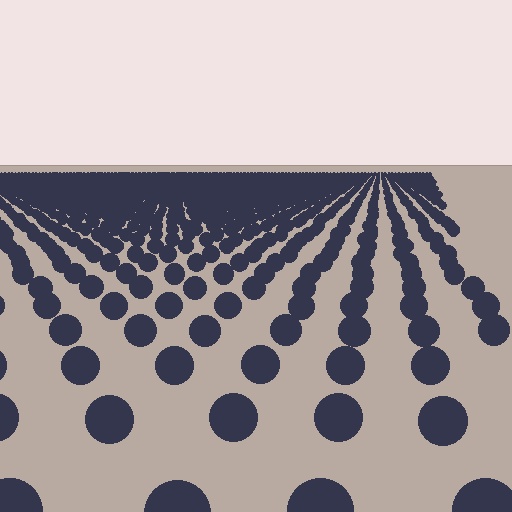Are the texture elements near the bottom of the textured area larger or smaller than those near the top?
Larger. Near the bottom, elements are closer to the viewer and appear at a bigger on-screen size.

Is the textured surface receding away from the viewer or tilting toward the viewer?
The surface is receding away from the viewer. Texture elements get smaller and denser toward the top.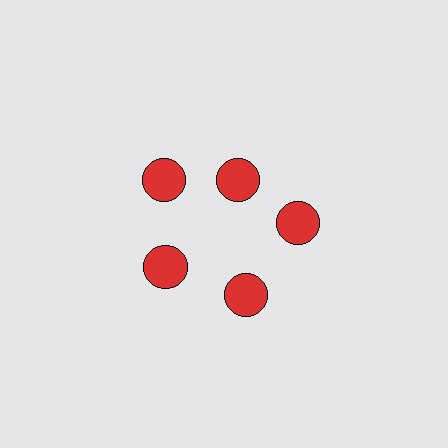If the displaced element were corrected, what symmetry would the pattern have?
It would have 5-fold rotational symmetry — the pattern would map onto itself every 72 degrees.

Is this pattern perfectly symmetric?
No. The 5 red circles are arranged in a ring, but one element near the 1 o'clock position is pulled inward toward the center, breaking the 5-fold rotational symmetry.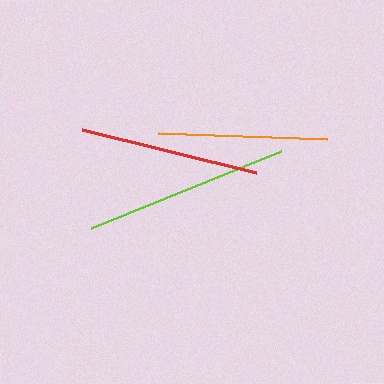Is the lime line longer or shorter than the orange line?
The lime line is longer than the orange line.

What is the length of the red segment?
The red segment is approximately 179 pixels long.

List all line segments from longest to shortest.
From longest to shortest: lime, red, orange.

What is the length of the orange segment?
The orange segment is approximately 169 pixels long.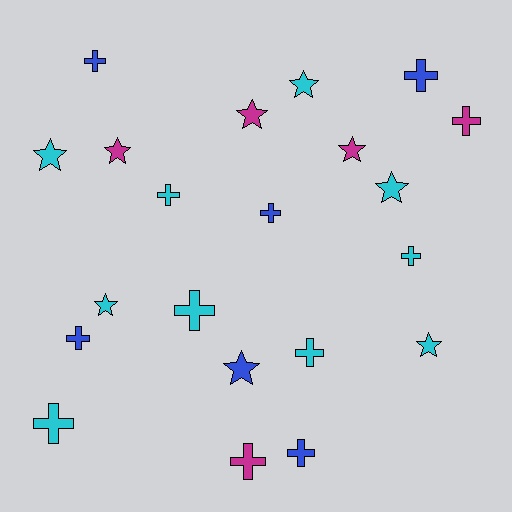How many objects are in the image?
There are 21 objects.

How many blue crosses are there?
There are 5 blue crosses.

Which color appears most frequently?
Cyan, with 10 objects.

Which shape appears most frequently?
Cross, with 12 objects.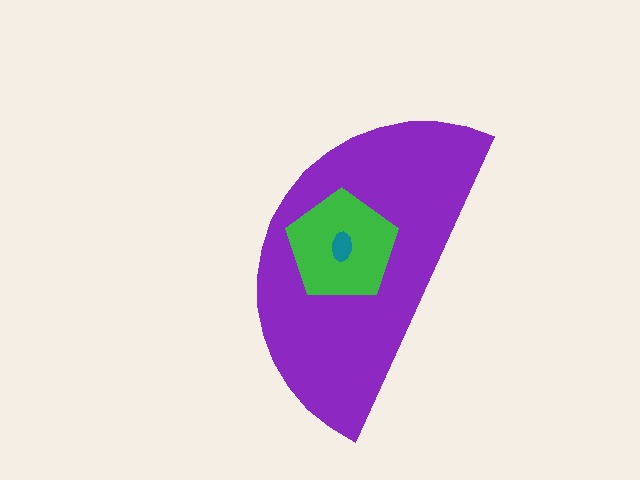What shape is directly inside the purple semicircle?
The green pentagon.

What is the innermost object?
The teal ellipse.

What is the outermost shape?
The purple semicircle.